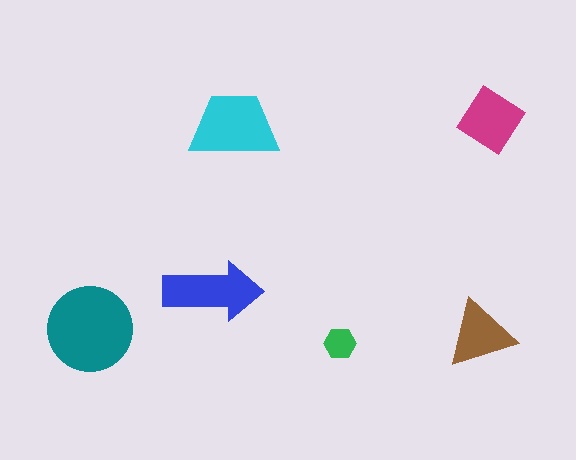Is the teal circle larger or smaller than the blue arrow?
Larger.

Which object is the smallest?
The green hexagon.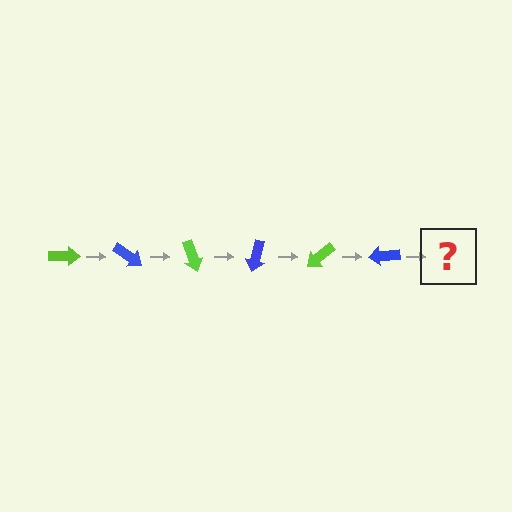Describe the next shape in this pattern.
It should be a lime arrow, rotated 210 degrees from the start.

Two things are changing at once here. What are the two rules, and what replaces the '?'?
The two rules are that it rotates 35 degrees each step and the color cycles through lime and blue. The '?' should be a lime arrow, rotated 210 degrees from the start.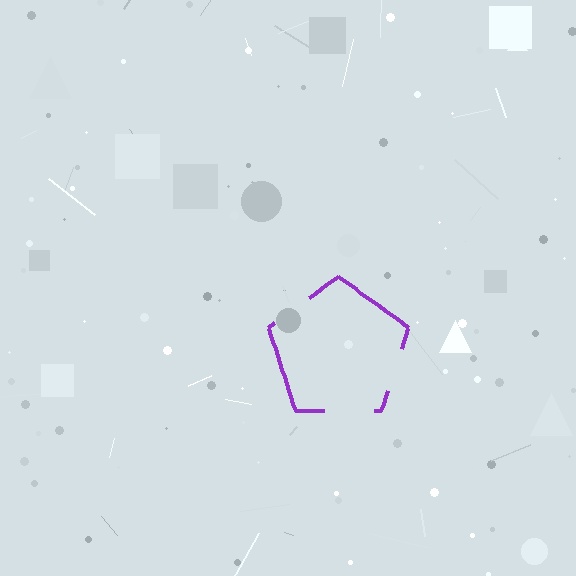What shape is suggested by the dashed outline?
The dashed outline suggests a pentagon.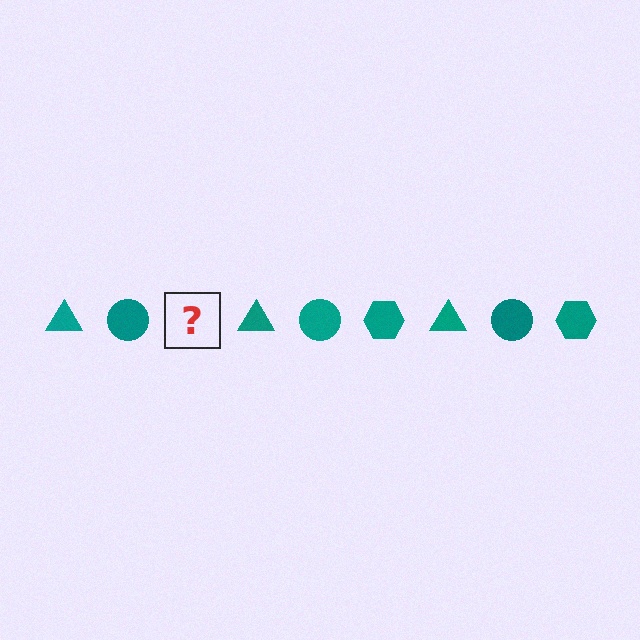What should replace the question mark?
The question mark should be replaced with a teal hexagon.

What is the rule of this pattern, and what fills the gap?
The rule is that the pattern cycles through triangle, circle, hexagon shapes in teal. The gap should be filled with a teal hexagon.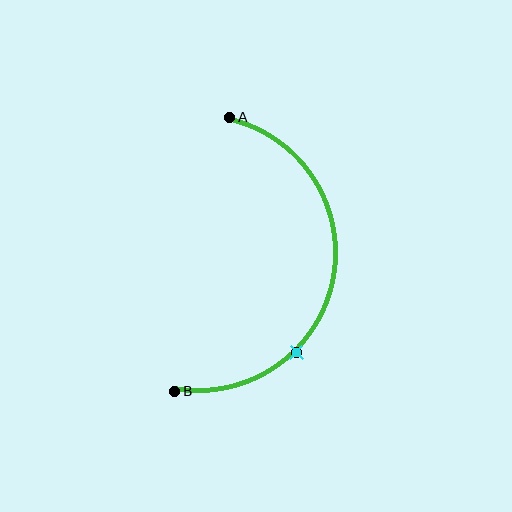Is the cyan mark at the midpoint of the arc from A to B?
No. The cyan mark lies on the arc but is closer to endpoint B. The arc midpoint would be at the point on the curve equidistant along the arc from both A and B.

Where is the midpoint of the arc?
The arc midpoint is the point on the curve farthest from the straight line joining A and B. It sits to the right of that line.